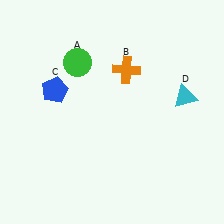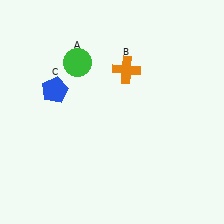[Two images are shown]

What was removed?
The cyan triangle (D) was removed in Image 2.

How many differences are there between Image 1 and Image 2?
There is 1 difference between the two images.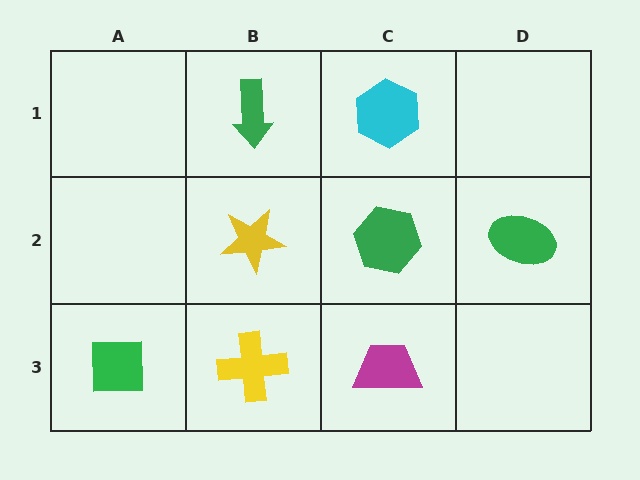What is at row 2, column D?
A green ellipse.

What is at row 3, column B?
A yellow cross.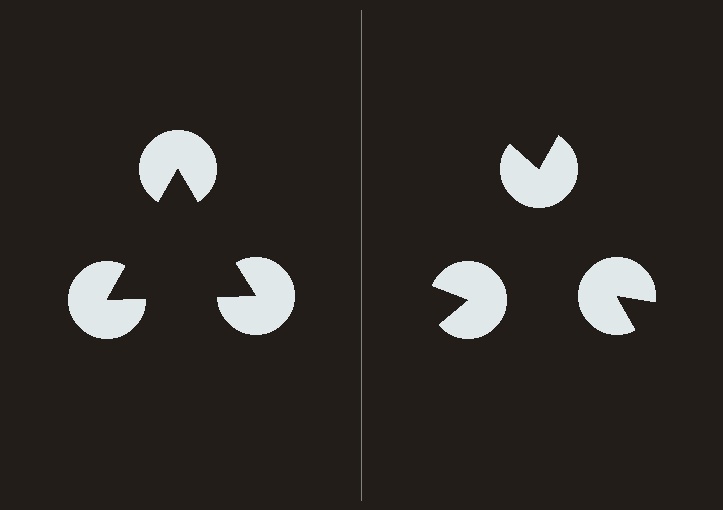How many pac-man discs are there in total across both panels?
6 — 3 on each side.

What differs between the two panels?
The pac-man discs are positioned identically on both sides; only the wedge orientations differ. On the left they align to a triangle; on the right they are misaligned.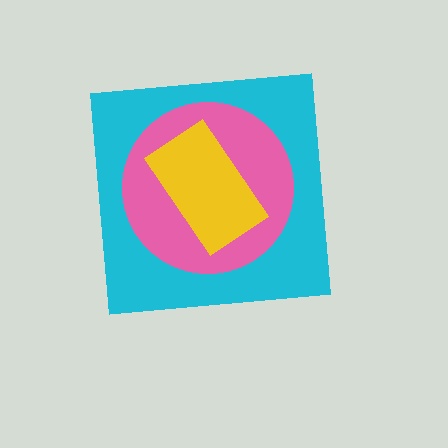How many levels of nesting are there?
3.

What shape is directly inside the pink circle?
The yellow rectangle.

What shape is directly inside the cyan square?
The pink circle.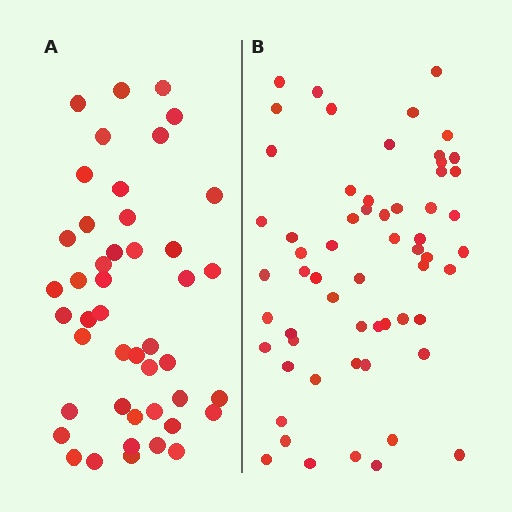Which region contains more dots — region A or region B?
Region B (the right region) has more dots.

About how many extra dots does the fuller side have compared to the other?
Region B has approximately 15 more dots than region A.